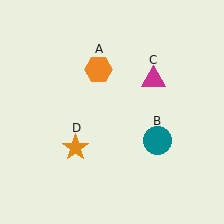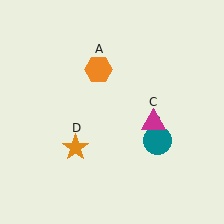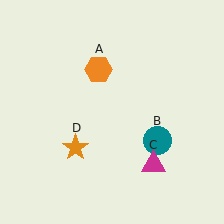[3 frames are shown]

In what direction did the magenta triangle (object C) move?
The magenta triangle (object C) moved down.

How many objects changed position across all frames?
1 object changed position: magenta triangle (object C).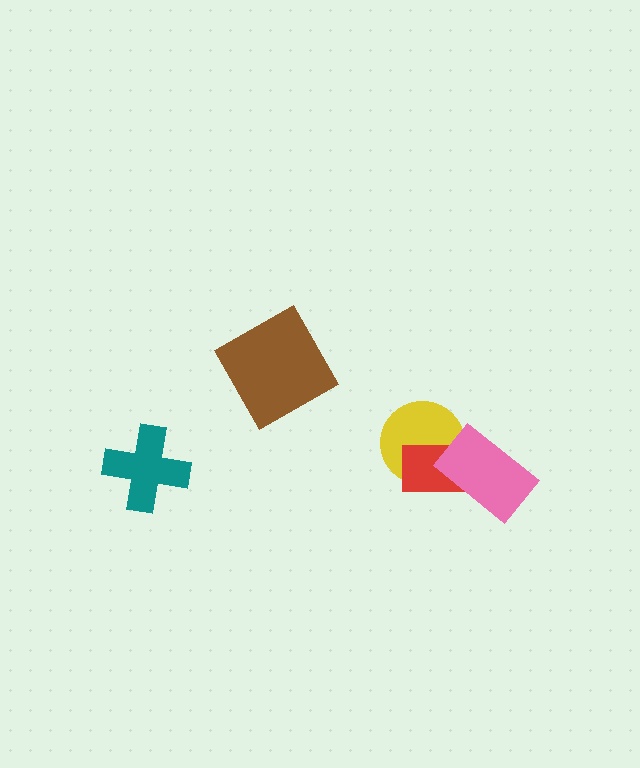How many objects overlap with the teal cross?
0 objects overlap with the teal cross.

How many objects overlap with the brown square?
0 objects overlap with the brown square.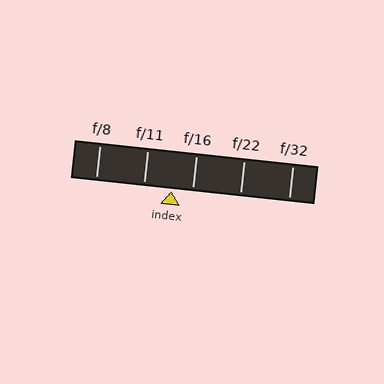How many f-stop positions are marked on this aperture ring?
There are 5 f-stop positions marked.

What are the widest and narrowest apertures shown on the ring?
The widest aperture shown is f/8 and the narrowest is f/32.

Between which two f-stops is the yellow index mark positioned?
The index mark is between f/11 and f/16.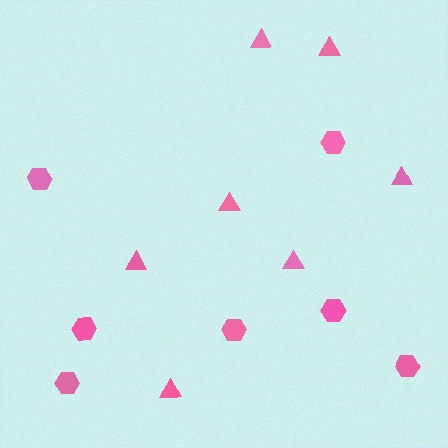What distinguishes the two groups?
There are 2 groups: one group of hexagons (7) and one group of triangles (7).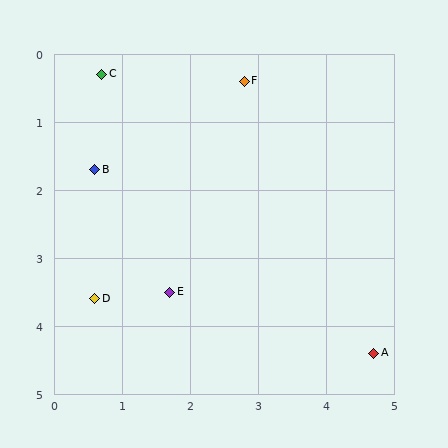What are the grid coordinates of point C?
Point C is at approximately (0.7, 0.3).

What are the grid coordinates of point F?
Point F is at approximately (2.8, 0.4).